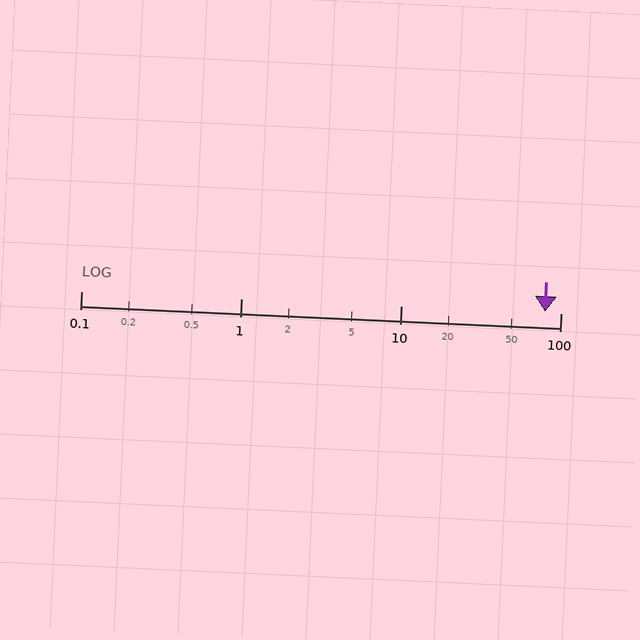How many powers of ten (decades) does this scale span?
The scale spans 3 decades, from 0.1 to 100.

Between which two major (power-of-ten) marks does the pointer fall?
The pointer is between 10 and 100.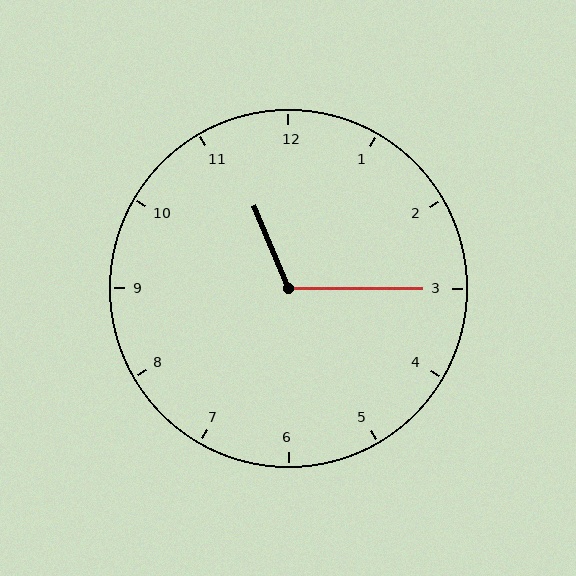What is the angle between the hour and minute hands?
Approximately 112 degrees.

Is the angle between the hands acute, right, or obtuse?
It is obtuse.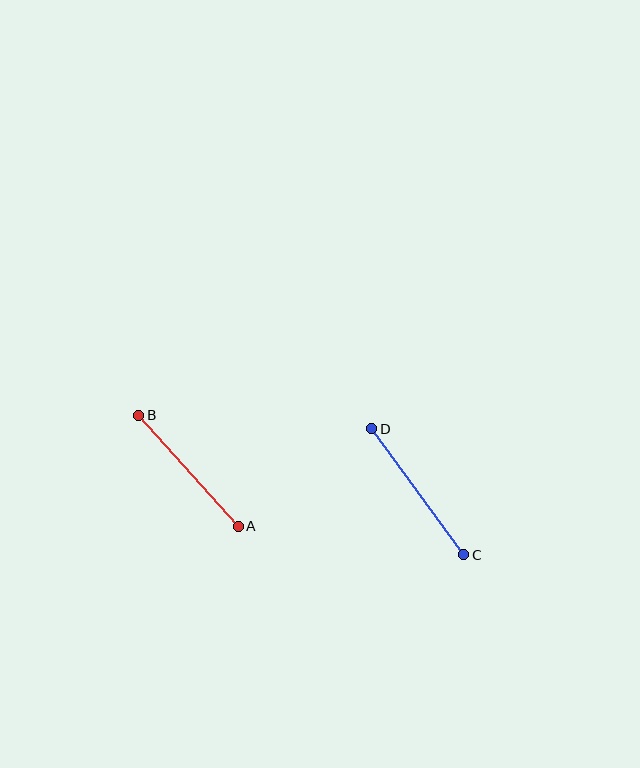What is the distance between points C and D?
The distance is approximately 156 pixels.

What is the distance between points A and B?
The distance is approximately 149 pixels.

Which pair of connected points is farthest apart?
Points C and D are farthest apart.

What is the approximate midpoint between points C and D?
The midpoint is at approximately (418, 492) pixels.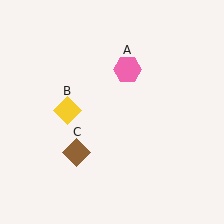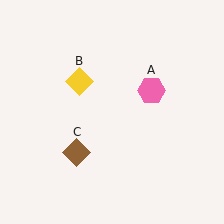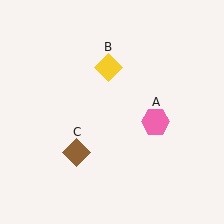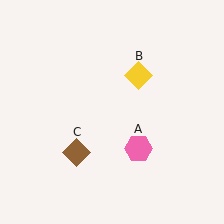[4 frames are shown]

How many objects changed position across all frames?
2 objects changed position: pink hexagon (object A), yellow diamond (object B).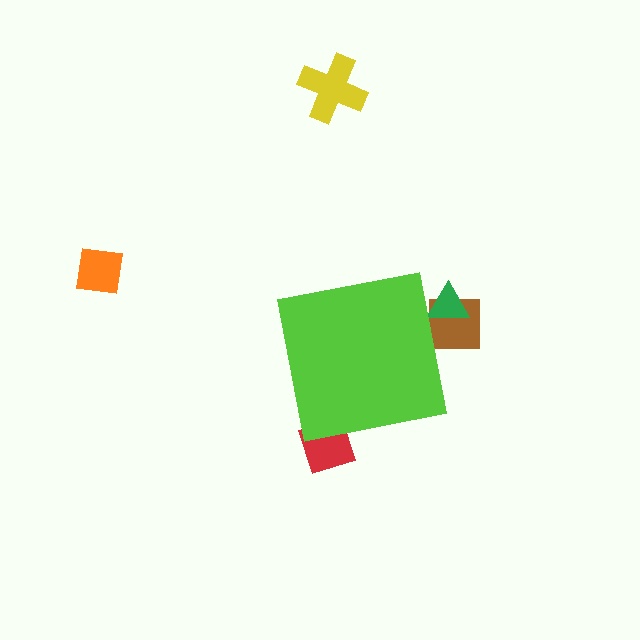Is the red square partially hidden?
Yes, the red square is partially hidden behind the lime square.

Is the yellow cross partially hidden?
No, the yellow cross is fully visible.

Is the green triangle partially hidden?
Yes, the green triangle is partially hidden behind the lime square.